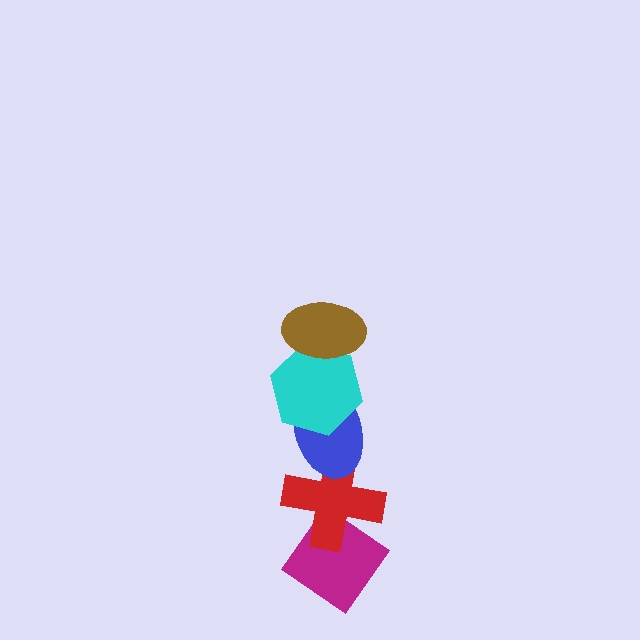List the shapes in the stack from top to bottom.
From top to bottom: the brown ellipse, the cyan hexagon, the blue ellipse, the red cross, the magenta diamond.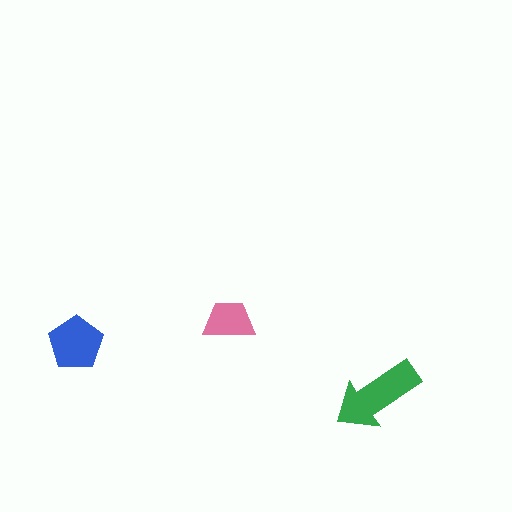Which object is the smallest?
The pink trapezoid.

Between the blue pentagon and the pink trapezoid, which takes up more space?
The blue pentagon.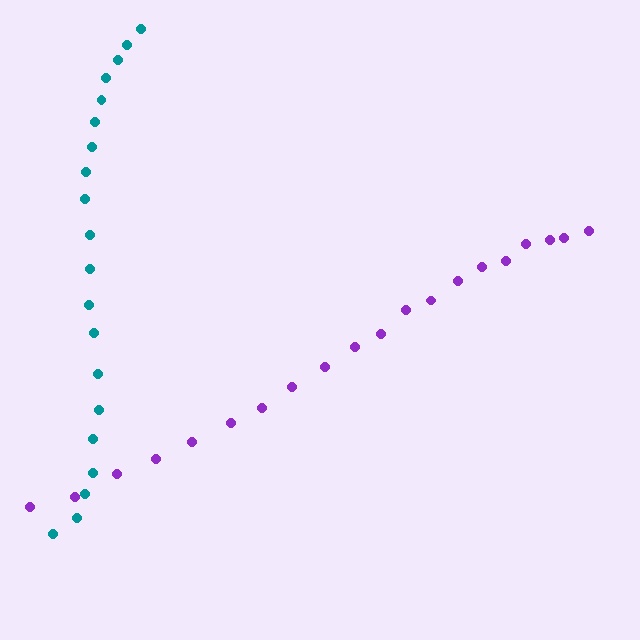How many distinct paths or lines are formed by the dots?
There are 2 distinct paths.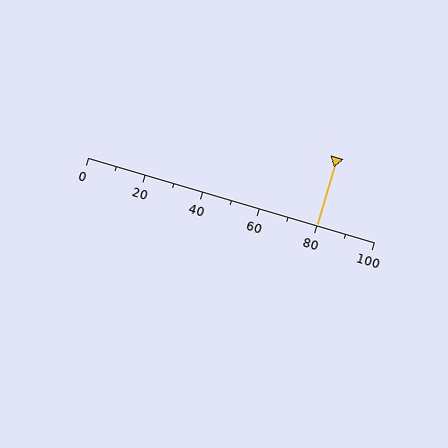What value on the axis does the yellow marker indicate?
The marker indicates approximately 80.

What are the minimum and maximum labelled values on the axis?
The axis runs from 0 to 100.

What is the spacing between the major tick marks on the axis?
The major ticks are spaced 20 apart.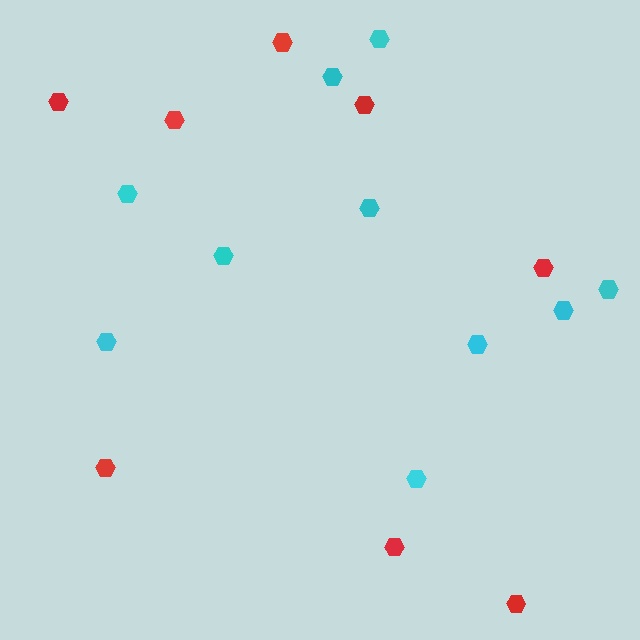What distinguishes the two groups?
There are 2 groups: one group of red hexagons (8) and one group of cyan hexagons (10).